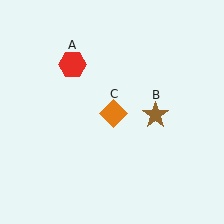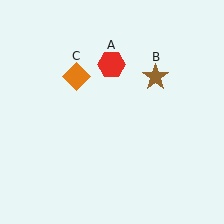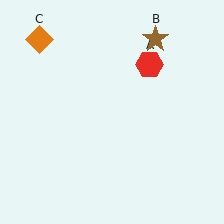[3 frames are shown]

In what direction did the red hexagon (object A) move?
The red hexagon (object A) moved right.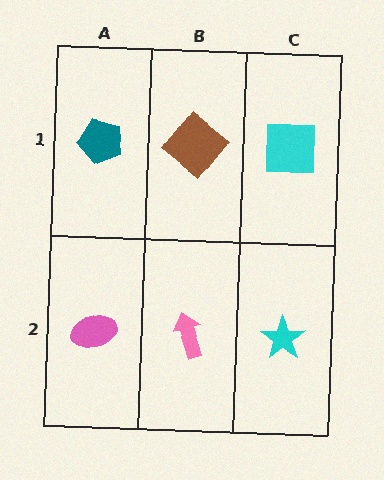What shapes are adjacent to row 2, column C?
A cyan square (row 1, column C), a pink arrow (row 2, column B).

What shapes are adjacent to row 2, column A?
A teal pentagon (row 1, column A), a pink arrow (row 2, column B).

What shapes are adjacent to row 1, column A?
A pink ellipse (row 2, column A), a brown diamond (row 1, column B).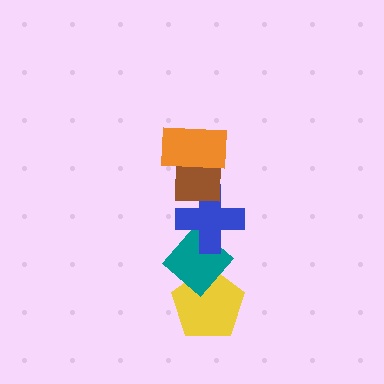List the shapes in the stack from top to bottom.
From top to bottom: the orange rectangle, the brown square, the blue cross, the teal diamond, the yellow pentagon.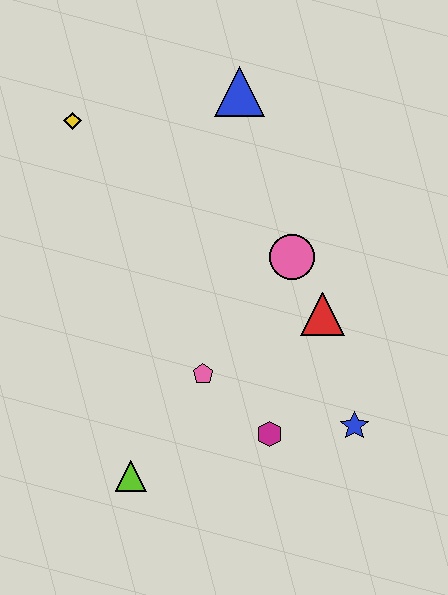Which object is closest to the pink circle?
The red triangle is closest to the pink circle.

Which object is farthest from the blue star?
The yellow diamond is farthest from the blue star.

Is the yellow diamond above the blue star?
Yes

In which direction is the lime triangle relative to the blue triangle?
The lime triangle is below the blue triangle.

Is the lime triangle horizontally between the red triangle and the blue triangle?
No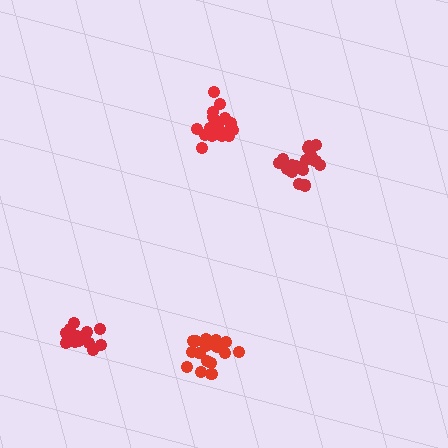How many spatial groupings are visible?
There are 4 spatial groupings.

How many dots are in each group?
Group 1: 19 dots, Group 2: 15 dots, Group 3: 16 dots, Group 4: 18 dots (68 total).